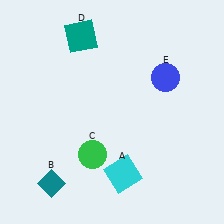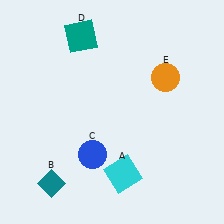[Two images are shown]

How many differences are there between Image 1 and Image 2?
There are 2 differences between the two images.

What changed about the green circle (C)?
In Image 1, C is green. In Image 2, it changed to blue.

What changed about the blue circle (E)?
In Image 1, E is blue. In Image 2, it changed to orange.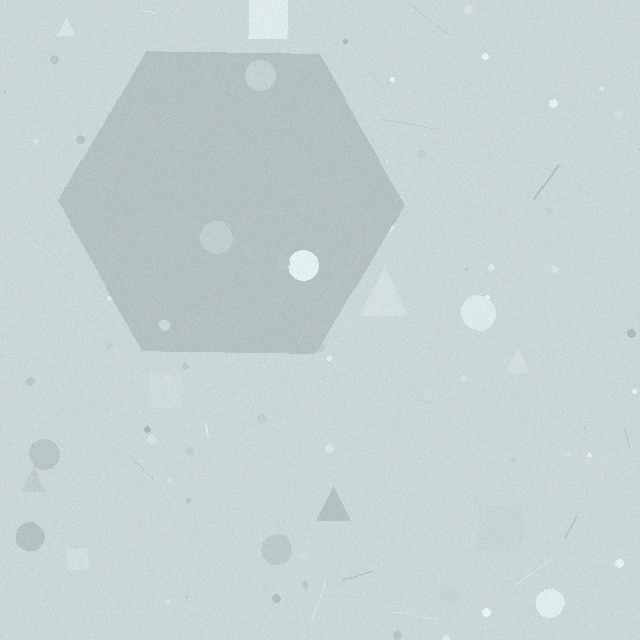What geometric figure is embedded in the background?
A hexagon is embedded in the background.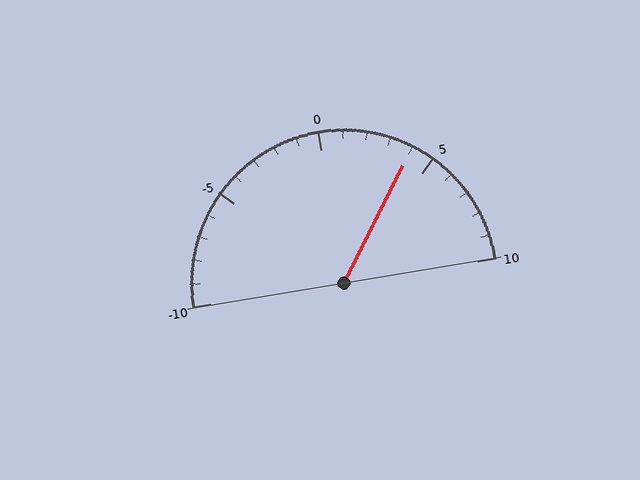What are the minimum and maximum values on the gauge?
The gauge ranges from -10 to 10.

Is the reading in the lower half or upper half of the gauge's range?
The reading is in the upper half of the range (-10 to 10).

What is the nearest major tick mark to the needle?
The nearest major tick mark is 5.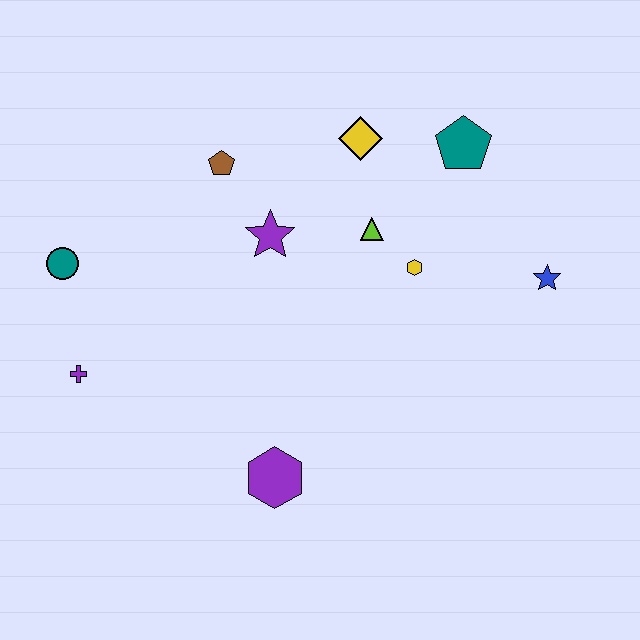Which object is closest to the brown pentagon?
The purple star is closest to the brown pentagon.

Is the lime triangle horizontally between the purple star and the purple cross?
No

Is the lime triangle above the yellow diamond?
No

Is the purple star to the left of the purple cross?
No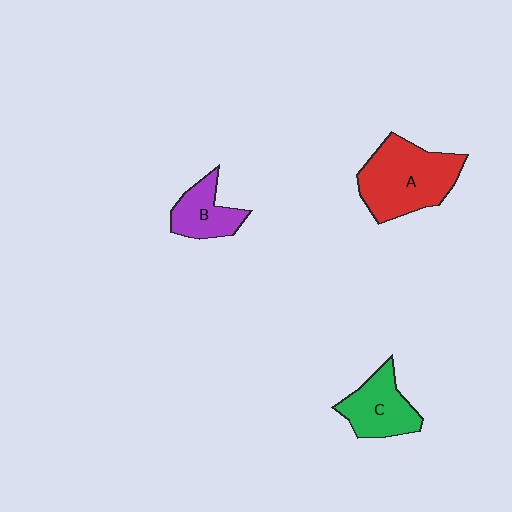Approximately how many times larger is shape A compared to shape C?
Approximately 1.6 times.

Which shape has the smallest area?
Shape B (purple).